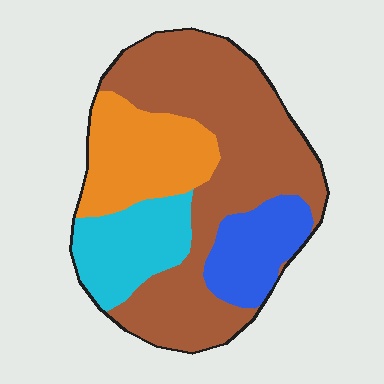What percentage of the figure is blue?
Blue takes up about one eighth (1/8) of the figure.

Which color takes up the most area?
Brown, at roughly 50%.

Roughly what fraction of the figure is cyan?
Cyan takes up about one sixth (1/6) of the figure.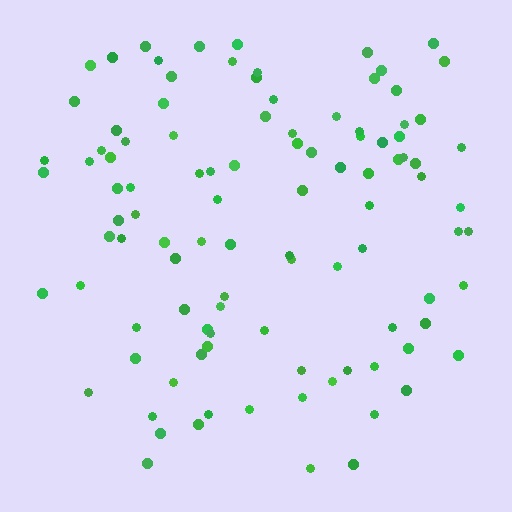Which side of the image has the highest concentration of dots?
The top.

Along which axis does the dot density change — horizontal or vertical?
Vertical.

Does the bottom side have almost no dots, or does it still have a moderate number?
Still a moderate number, just noticeably fewer than the top.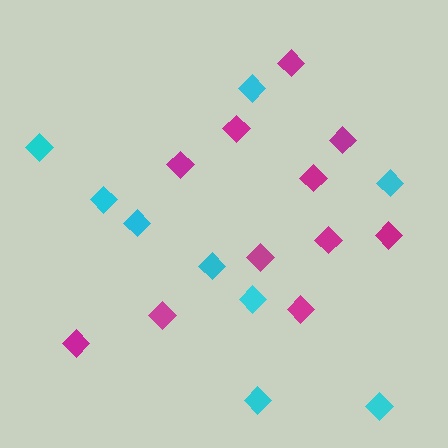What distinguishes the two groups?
There are 2 groups: one group of cyan diamonds (9) and one group of magenta diamonds (11).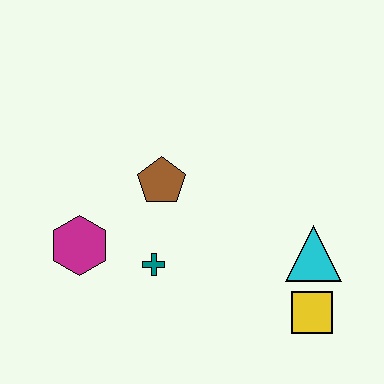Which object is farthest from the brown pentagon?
The yellow square is farthest from the brown pentagon.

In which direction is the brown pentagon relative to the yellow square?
The brown pentagon is to the left of the yellow square.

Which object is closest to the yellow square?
The cyan triangle is closest to the yellow square.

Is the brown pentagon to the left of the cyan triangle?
Yes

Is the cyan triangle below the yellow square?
No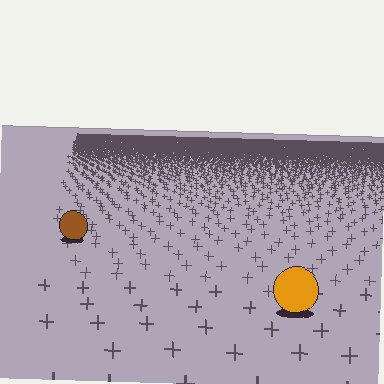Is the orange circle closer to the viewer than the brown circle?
Yes. The orange circle is closer — you can tell from the texture gradient: the ground texture is coarser near it.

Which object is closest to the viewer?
The orange circle is closest. The texture marks near it are larger and more spread out.